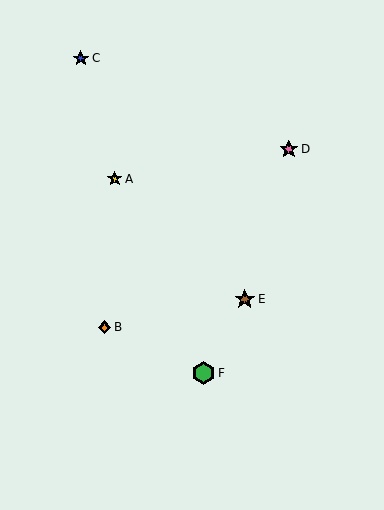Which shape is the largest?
The green hexagon (labeled F) is the largest.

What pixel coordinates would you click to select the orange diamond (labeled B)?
Click at (105, 327) to select the orange diamond B.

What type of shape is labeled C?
Shape C is a blue star.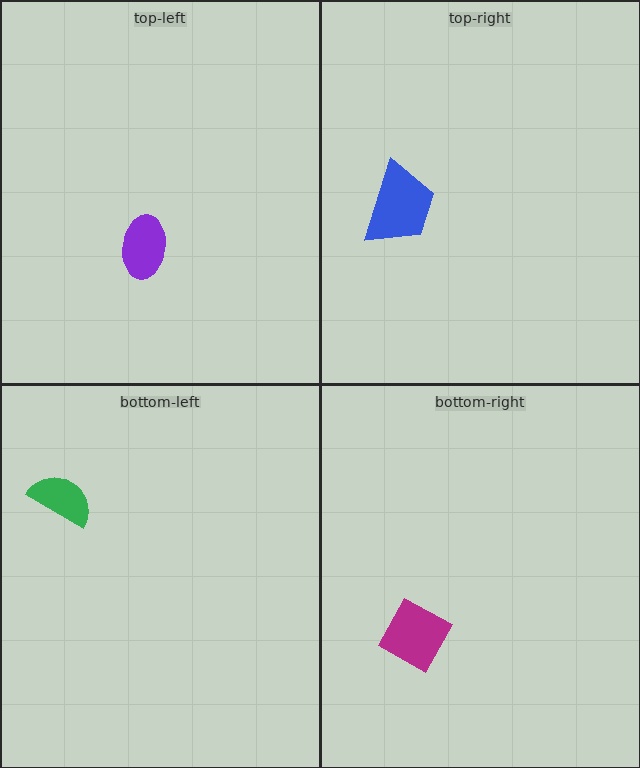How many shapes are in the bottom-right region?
1.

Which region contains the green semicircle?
The bottom-left region.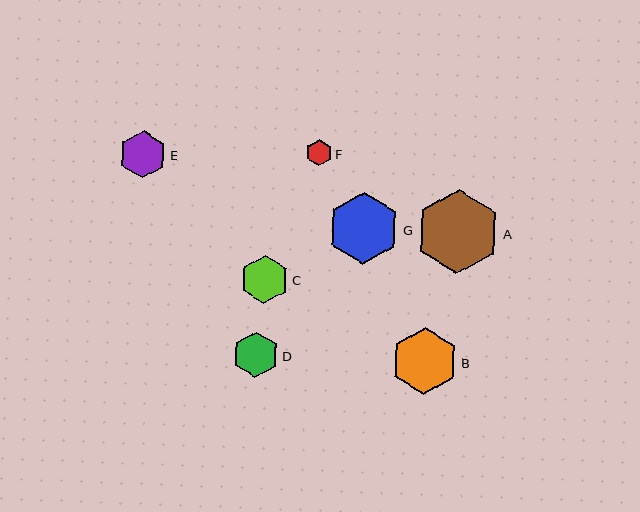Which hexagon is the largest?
Hexagon A is the largest with a size of approximately 84 pixels.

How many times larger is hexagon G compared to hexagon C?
Hexagon G is approximately 1.5 times the size of hexagon C.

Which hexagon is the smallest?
Hexagon F is the smallest with a size of approximately 26 pixels.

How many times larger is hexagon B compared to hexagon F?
Hexagon B is approximately 2.6 times the size of hexagon F.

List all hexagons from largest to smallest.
From largest to smallest: A, G, B, C, E, D, F.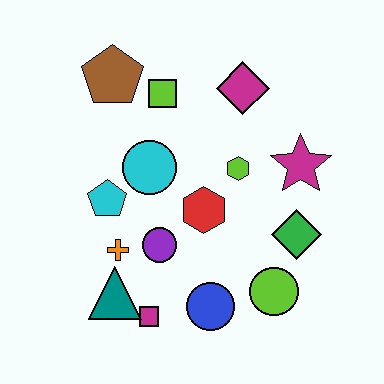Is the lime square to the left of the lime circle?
Yes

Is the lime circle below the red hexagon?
Yes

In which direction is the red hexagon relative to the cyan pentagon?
The red hexagon is to the right of the cyan pentagon.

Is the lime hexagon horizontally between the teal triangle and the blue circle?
No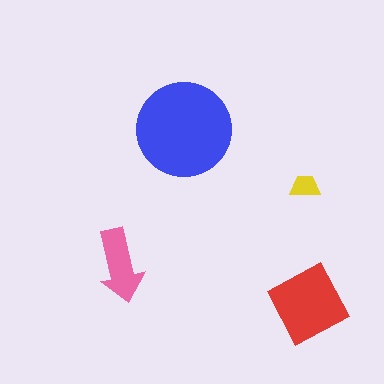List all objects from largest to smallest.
The blue circle, the red square, the pink arrow, the yellow trapezoid.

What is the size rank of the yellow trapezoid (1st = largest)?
4th.